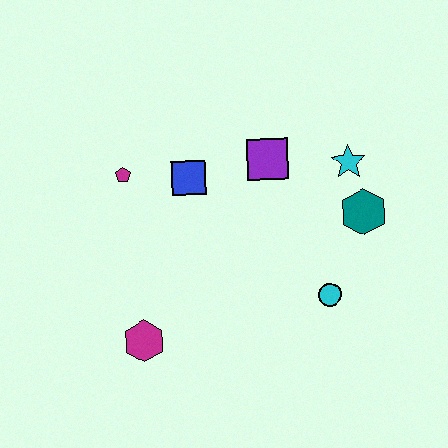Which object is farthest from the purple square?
The magenta hexagon is farthest from the purple square.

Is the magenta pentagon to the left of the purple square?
Yes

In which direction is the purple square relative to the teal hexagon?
The purple square is to the left of the teal hexagon.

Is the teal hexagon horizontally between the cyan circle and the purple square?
No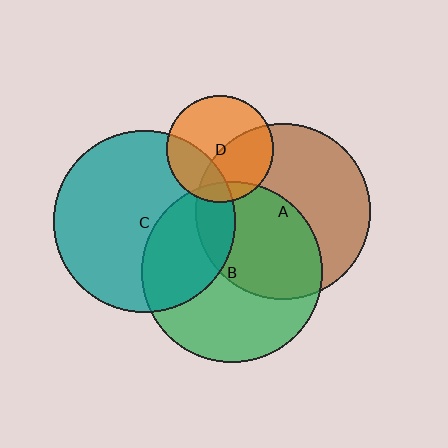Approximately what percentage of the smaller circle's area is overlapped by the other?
Approximately 15%.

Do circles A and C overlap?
Yes.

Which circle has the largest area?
Circle C (teal).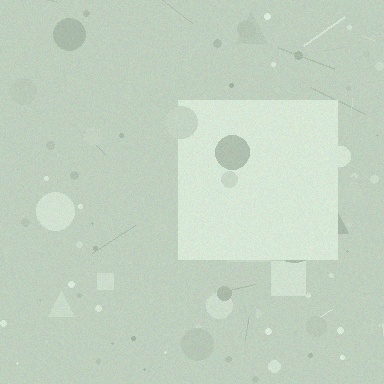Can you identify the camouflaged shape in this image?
The camouflaged shape is a square.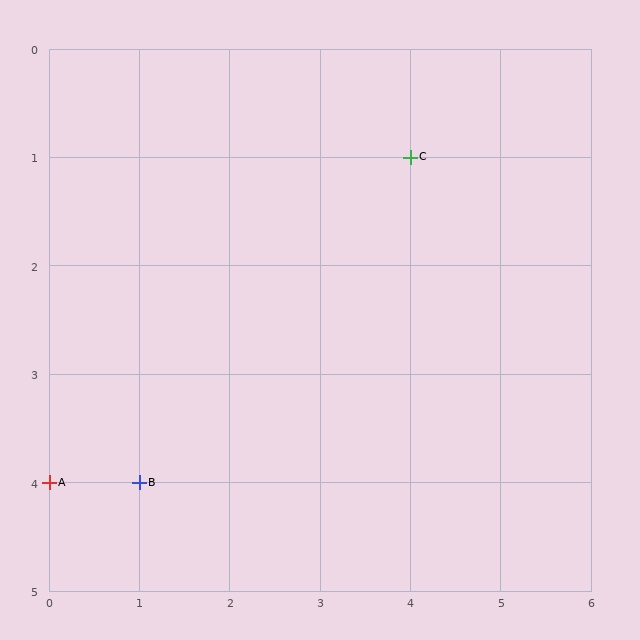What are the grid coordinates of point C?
Point C is at grid coordinates (4, 1).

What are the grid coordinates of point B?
Point B is at grid coordinates (1, 4).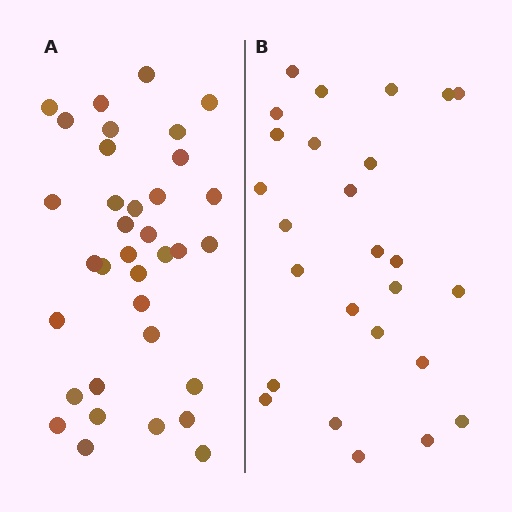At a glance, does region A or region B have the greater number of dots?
Region A (the left region) has more dots.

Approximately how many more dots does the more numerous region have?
Region A has roughly 8 or so more dots than region B.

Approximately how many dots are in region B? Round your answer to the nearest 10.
About 30 dots. (The exact count is 26, which rounds to 30.)